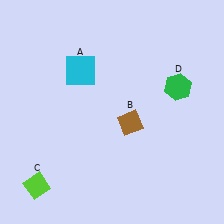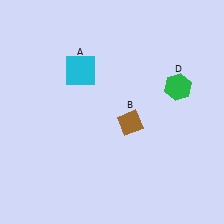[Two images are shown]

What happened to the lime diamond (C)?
The lime diamond (C) was removed in Image 2. It was in the bottom-left area of Image 1.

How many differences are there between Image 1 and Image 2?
There is 1 difference between the two images.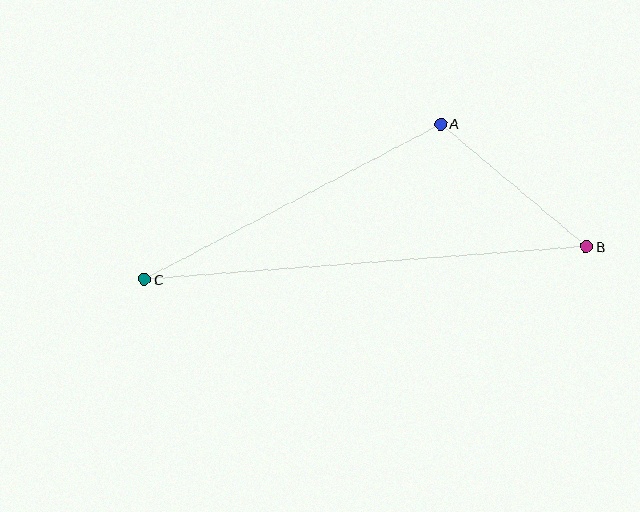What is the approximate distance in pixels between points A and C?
The distance between A and C is approximately 335 pixels.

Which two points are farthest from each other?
Points B and C are farthest from each other.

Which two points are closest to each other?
Points A and B are closest to each other.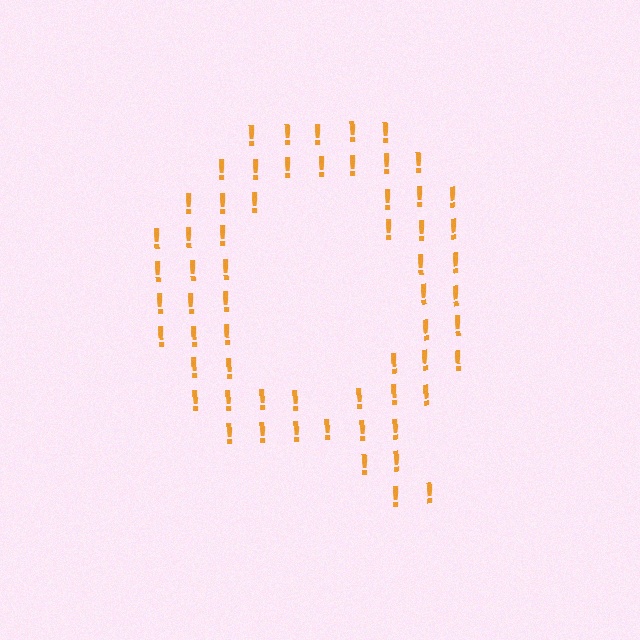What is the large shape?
The large shape is the letter Q.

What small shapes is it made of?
It is made of small exclamation marks.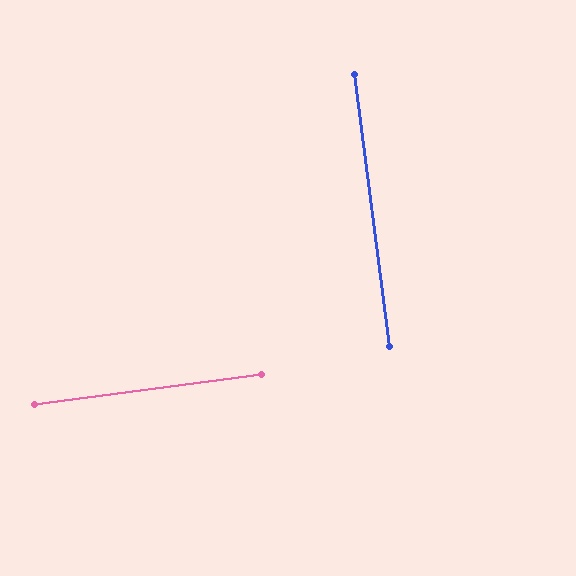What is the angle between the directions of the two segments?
Approximately 90 degrees.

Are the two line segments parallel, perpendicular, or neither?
Perpendicular — they meet at approximately 90°.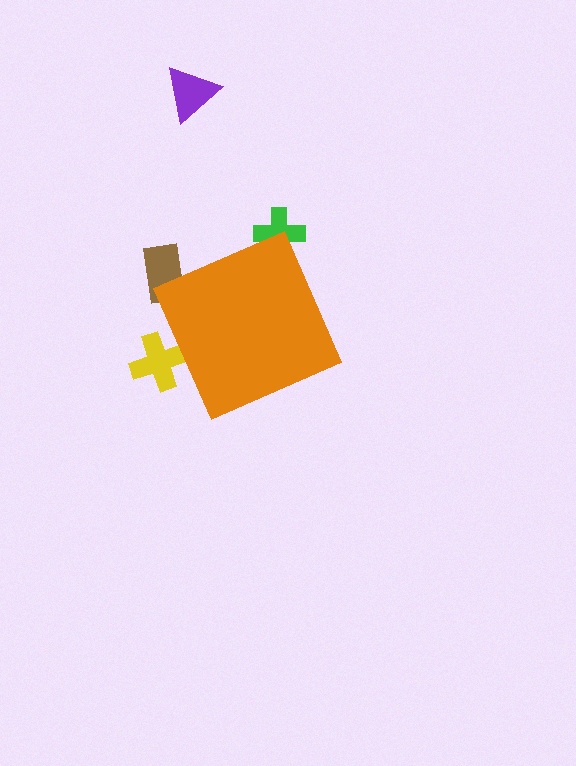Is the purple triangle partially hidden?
No, the purple triangle is fully visible.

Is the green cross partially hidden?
Yes, the green cross is partially hidden behind the orange diamond.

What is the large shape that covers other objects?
An orange diamond.